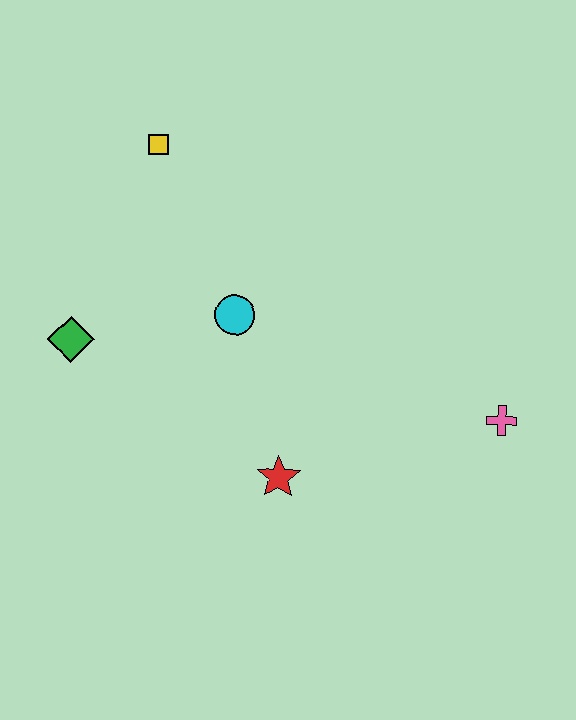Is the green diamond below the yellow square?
Yes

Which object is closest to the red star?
The cyan circle is closest to the red star.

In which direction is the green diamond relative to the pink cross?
The green diamond is to the left of the pink cross.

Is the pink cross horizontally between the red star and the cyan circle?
No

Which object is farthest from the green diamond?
The pink cross is farthest from the green diamond.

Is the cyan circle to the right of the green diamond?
Yes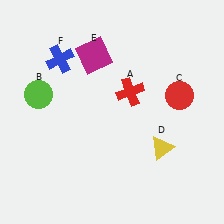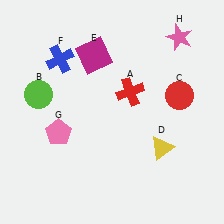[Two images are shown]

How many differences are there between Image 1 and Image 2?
There are 2 differences between the two images.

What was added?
A pink pentagon (G), a pink star (H) were added in Image 2.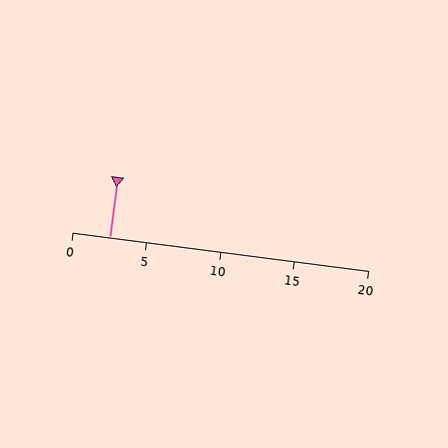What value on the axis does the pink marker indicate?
The marker indicates approximately 2.5.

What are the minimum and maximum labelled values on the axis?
The axis runs from 0 to 20.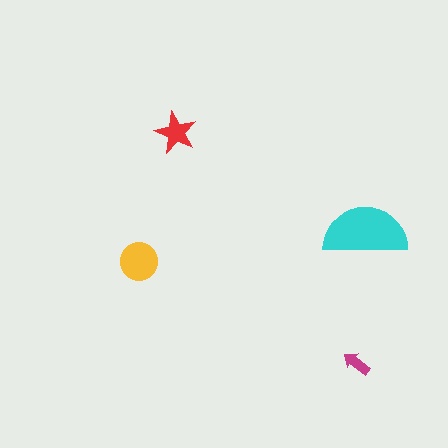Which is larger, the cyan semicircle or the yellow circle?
The cyan semicircle.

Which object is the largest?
The cyan semicircle.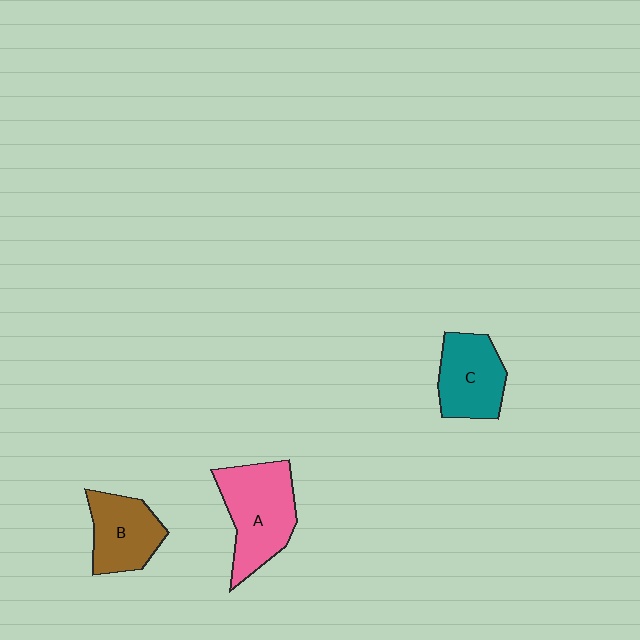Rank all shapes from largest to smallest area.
From largest to smallest: A (pink), C (teal), B (brown).